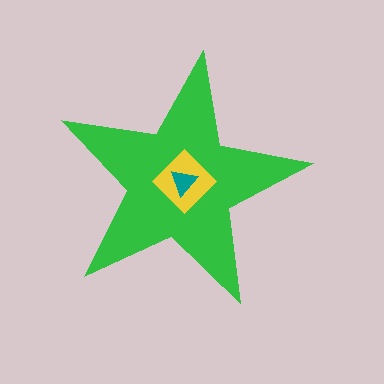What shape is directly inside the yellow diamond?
The teal triangle.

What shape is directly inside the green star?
The yellow diamond.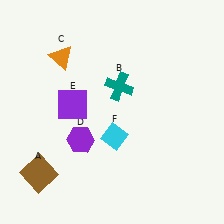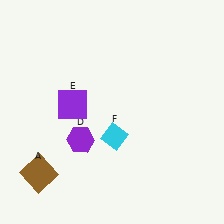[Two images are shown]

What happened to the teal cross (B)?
The teal cross (B) was removed in Image 2. It was in the top-right area of Image 1.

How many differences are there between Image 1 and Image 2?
There are 2 differences between the two images.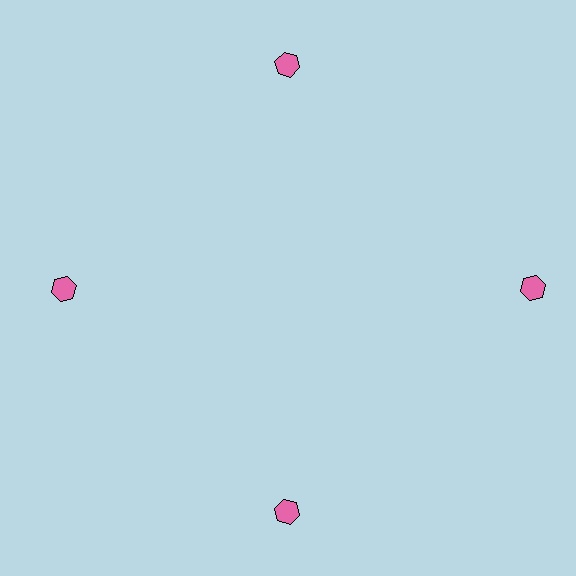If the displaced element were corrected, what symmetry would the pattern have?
It would have 4-fold rotational symmetry — the pattern would map onto itself every 90 degrees.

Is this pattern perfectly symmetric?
No. The 4 pink hexagons are arranged in a ring, but one element near the 3 o'clock position is pushed outward from the center, breaking the 4-fold rotational symmetry.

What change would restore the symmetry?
The symmetry would be restored by moving it inward, back onto the ring so that all 4 hexagons sit at equal angles and equal distance from the center.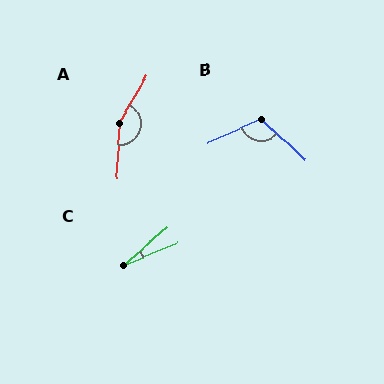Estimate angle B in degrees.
Approximately 113 degrees.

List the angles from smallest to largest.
C (18°), B (113°), A (153°).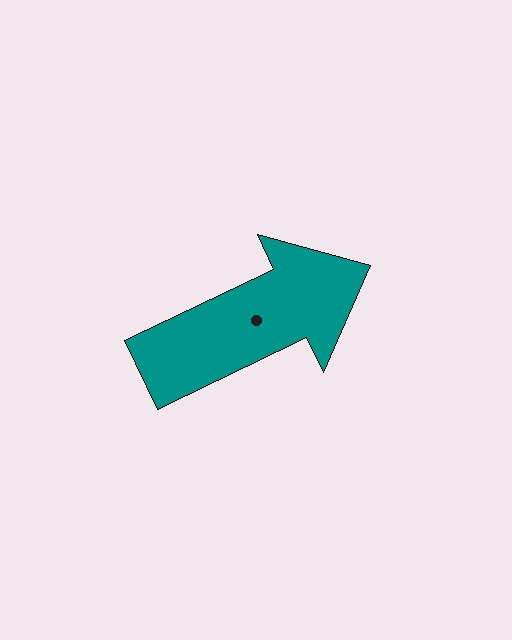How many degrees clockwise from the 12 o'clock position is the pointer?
Approximately 64 degrees.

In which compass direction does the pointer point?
Northeast.